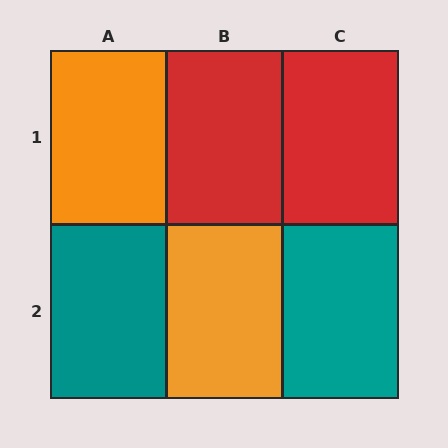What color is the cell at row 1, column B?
Red.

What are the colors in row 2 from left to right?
Teal, orange, teal.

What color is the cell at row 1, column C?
Red.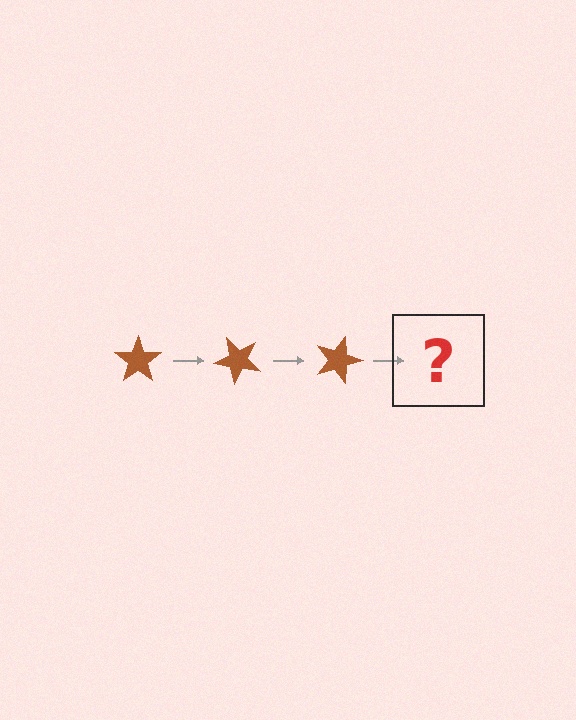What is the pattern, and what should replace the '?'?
The pattern is that the star rotates 45 degrees each step. The '?' should be a brown star rotated 135 degrees.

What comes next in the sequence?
The next element should be a brown star rotated 135 degrees.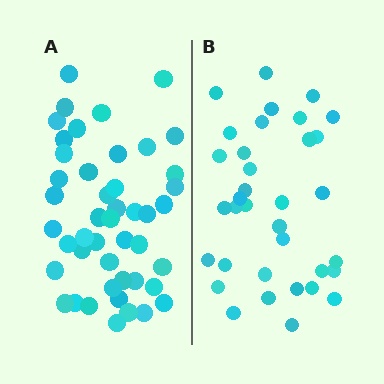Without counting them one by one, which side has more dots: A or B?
Region A (the left region) has more dots.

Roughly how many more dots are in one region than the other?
Region A has roughly 12 or so more dots than region B.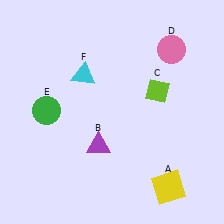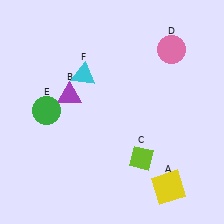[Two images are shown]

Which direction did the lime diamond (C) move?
The lime diamond (C) moved down.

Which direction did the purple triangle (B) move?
The purple triangle (B) moved up.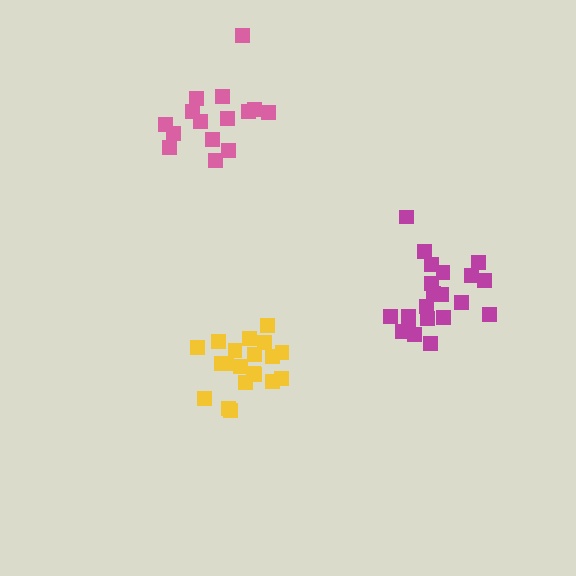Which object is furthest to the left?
The pink cluster is leftmost.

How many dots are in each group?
Group 1: 20 dots, Group 2: 21 dots, Group 3: 15 dots (56 total).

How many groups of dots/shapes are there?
There are 3 groups.